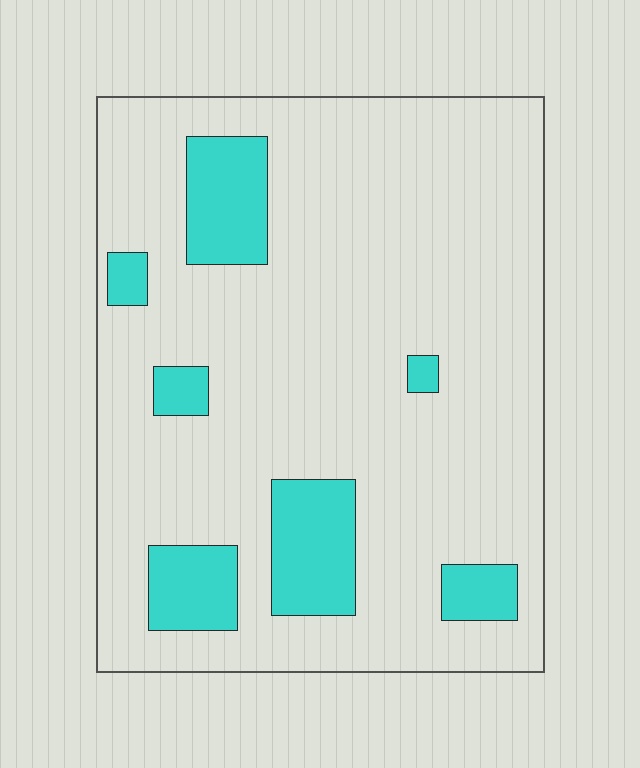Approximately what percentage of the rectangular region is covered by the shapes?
Approximately 15%.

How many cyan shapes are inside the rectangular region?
7.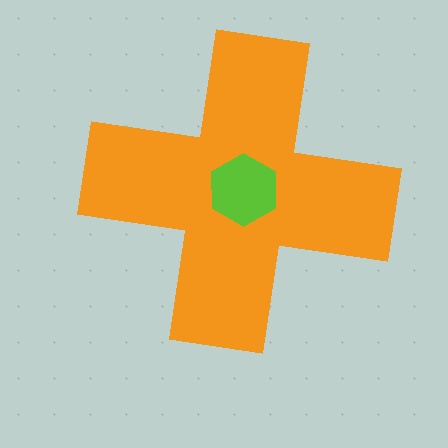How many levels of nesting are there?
2.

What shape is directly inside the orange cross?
The lime hexagon.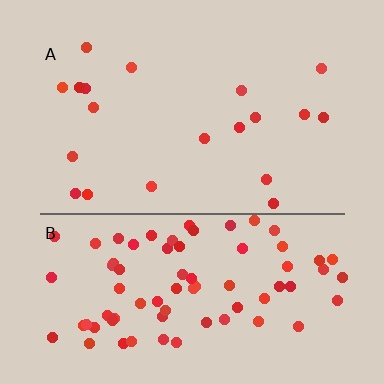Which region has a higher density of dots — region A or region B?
B (the bottom).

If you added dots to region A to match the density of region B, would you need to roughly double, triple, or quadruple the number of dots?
Approximately quadruple.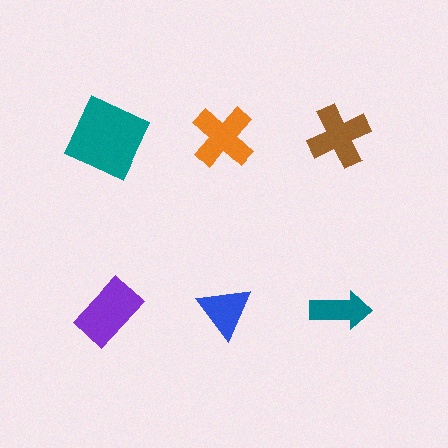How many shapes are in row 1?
3 shapes.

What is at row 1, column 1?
A teal square.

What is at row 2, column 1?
A purple rectangle.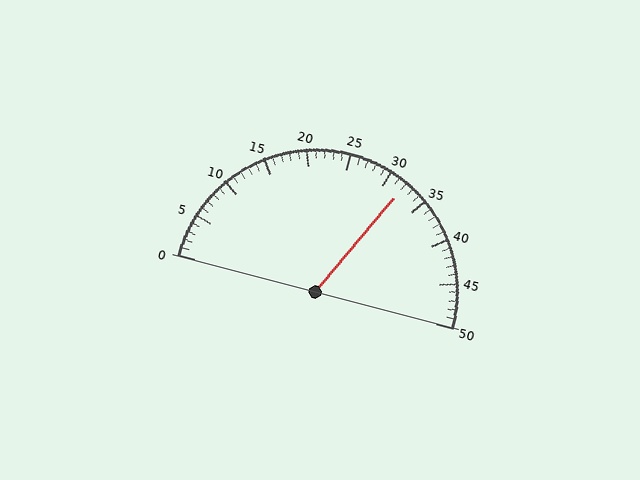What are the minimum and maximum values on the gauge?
The gauge ranges from 0 to 50.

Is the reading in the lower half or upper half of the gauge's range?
The reading is in the upper half of the range (0 to 50).